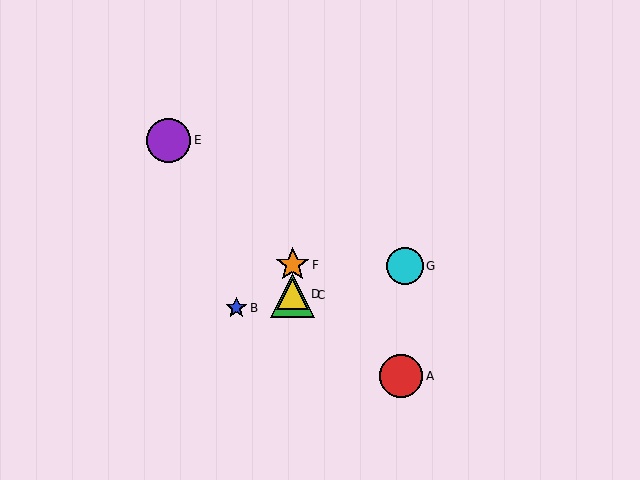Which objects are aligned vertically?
Objects C, D, F are aligned vertically.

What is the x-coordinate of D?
Object D is at x≈293.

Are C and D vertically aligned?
Yes, both are at x≈293.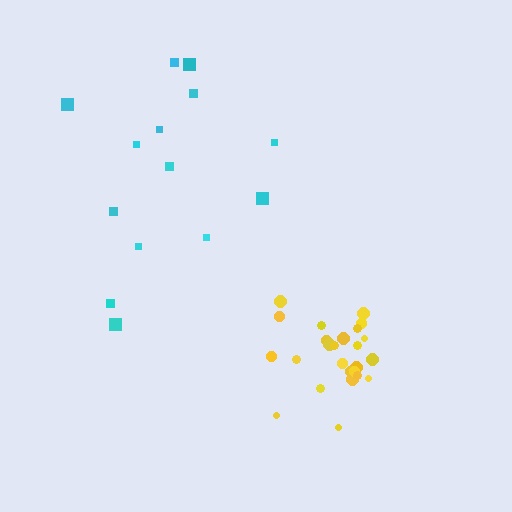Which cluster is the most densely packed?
Yellow.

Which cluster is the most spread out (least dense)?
Cyan.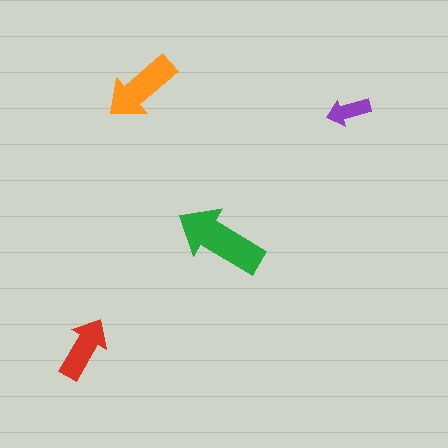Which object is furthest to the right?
The purple arrow is rightmost.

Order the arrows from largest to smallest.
the green one, the orange one, the red one, the purple one.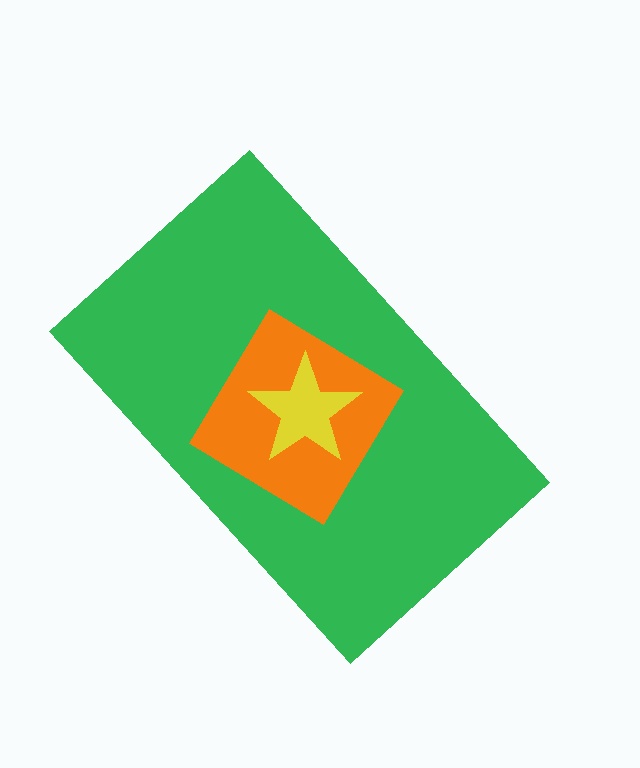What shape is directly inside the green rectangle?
The orange diamond.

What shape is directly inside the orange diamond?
The yellow star.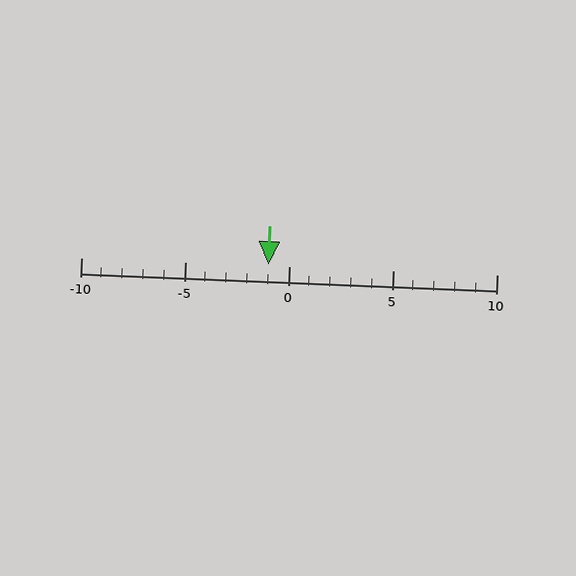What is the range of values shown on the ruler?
The ruler shows values from -10 to 10.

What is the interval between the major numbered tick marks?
The major tick marks are spaced 5 units apart.